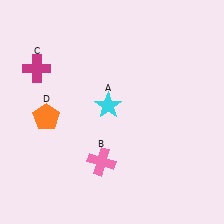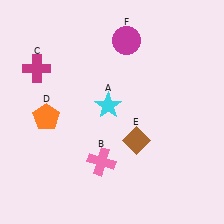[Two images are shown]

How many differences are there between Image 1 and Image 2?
There are 2 differences between the two images.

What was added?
A brown diamond (E), a magenta circle (F) were added in Image 2.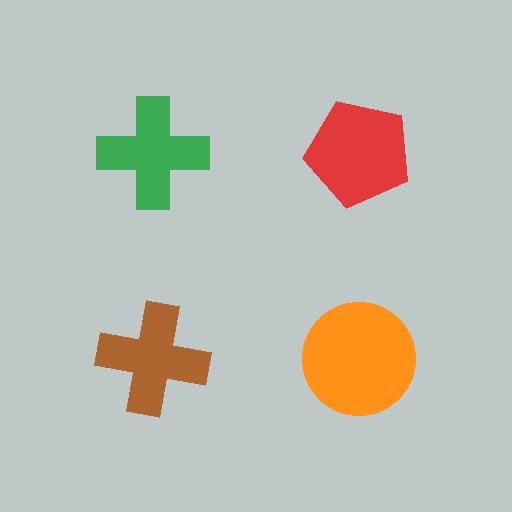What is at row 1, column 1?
A green cross.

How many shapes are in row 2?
2 shapes.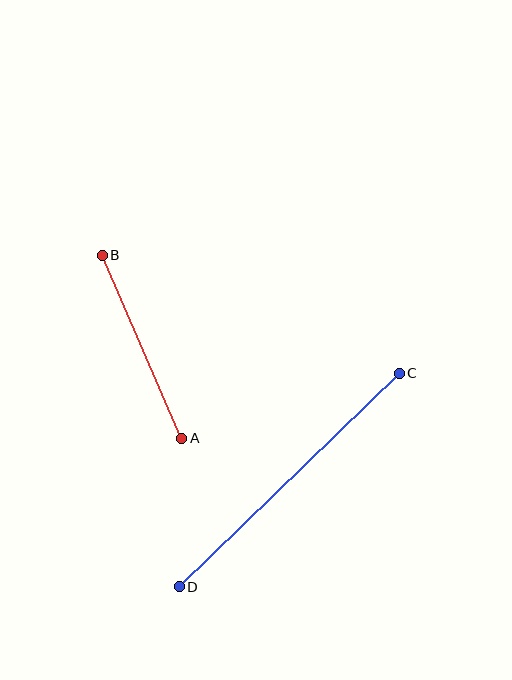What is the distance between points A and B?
The distance is approximately 199 pixels.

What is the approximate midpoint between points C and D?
The midpoint is at approximately (289, 480) pixels.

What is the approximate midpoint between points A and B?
The midpoint is at approximately (142, 347) pixels.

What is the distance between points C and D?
The distance is approximately 306 pixels.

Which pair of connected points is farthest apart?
Points C and D are farthest apart.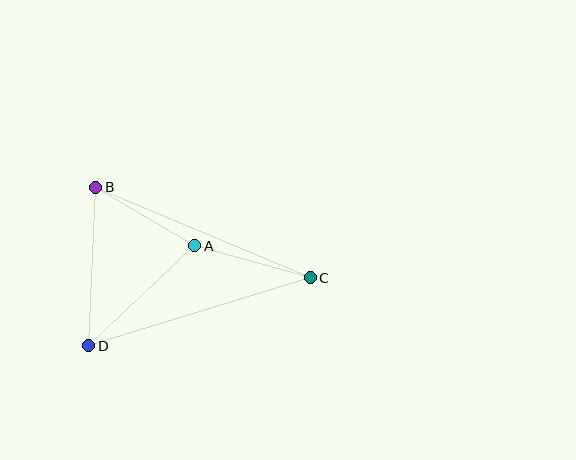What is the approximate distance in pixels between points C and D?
The distance between C and D is approximately 232 pixels.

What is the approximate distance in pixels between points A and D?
The distance between A and D is approximately 146 pixels.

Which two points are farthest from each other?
Points B and C are farthest from each other.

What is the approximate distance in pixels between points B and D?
The distance between B and D is approximately 158 pixels.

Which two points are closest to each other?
Points A and B are closest to each other.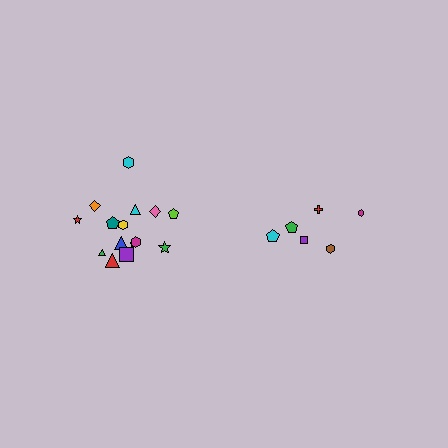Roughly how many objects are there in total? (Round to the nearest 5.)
Roughly 20 objects in total.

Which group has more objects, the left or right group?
The left group.